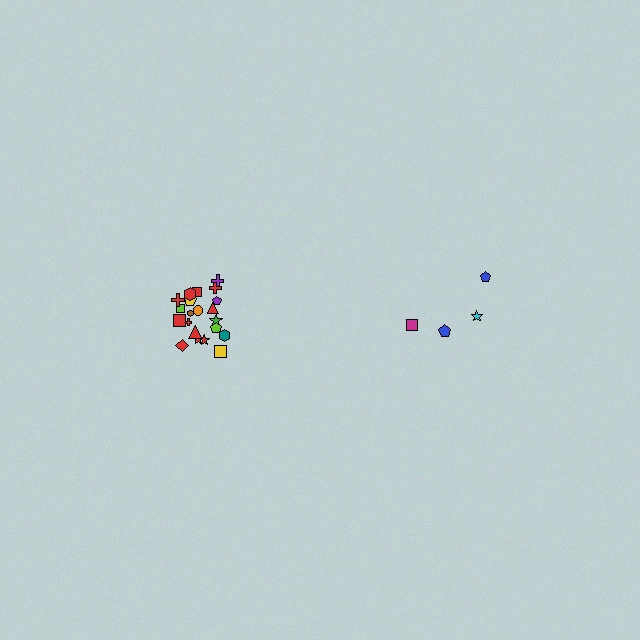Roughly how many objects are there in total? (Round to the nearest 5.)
Roughly 25 objects in total.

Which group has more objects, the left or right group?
The left group.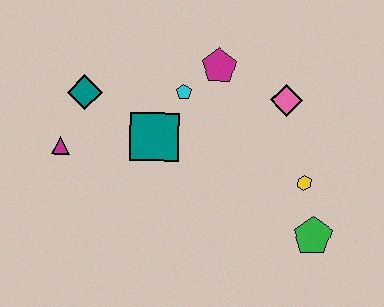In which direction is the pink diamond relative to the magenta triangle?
The pink diamond is to the right of the magenta triangle.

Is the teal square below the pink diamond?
Yes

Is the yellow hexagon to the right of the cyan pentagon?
Yes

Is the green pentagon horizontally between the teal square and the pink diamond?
No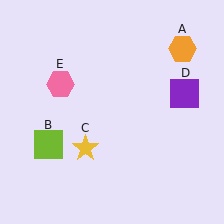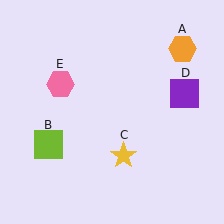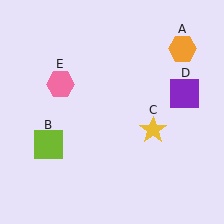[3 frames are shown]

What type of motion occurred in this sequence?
The yellow star (object C) rotated counterclockwise around the center of the scene.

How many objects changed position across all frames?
1 object changed position: yellow star (object C).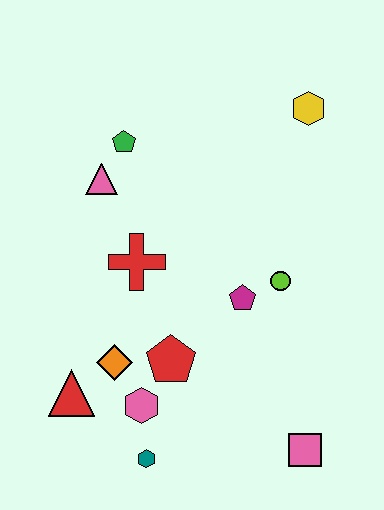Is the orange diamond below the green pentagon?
Yes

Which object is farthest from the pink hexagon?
The yellow hexagon is farthest from the pink hexagon.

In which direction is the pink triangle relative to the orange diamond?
The pink triangle is above the orange diamond.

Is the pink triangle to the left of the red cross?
Yes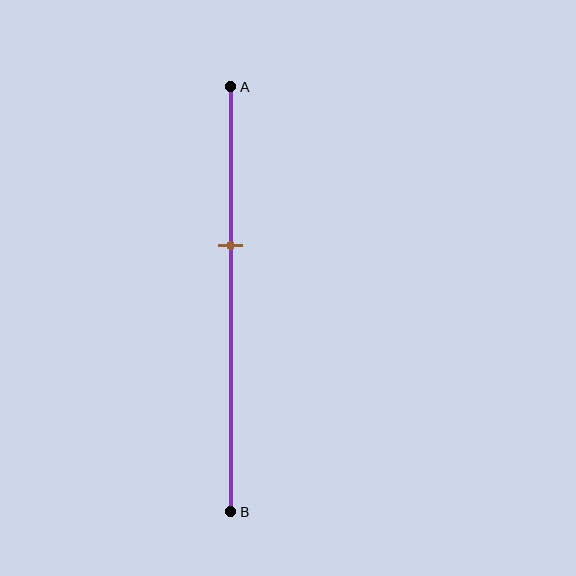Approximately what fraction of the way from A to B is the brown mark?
The brown mark is approximately 35% of the way from A to B.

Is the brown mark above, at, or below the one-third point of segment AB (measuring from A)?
The brown mark is below the one-third point of segment AB.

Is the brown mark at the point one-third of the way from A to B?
No, the mark is at about 35% from A, not at the 33% one-third point.